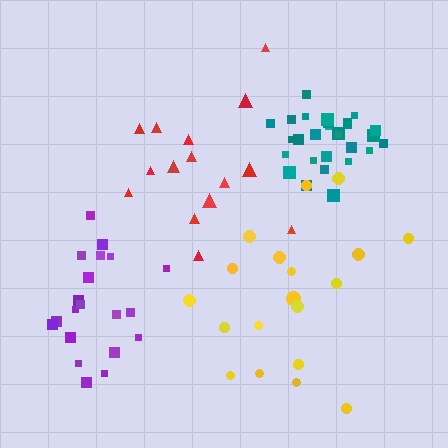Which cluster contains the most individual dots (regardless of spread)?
Teal (29).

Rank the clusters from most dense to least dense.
teal, purple, yellow, red.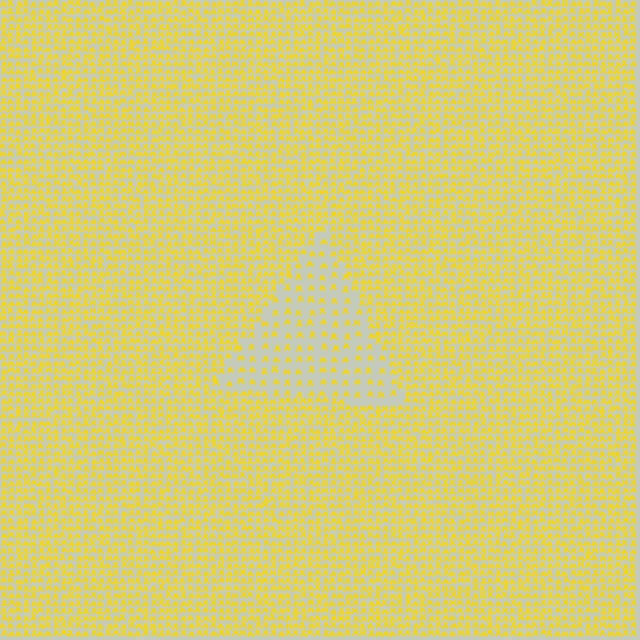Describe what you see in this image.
The image contains small yellow elements arranged at two different densities. A triangle-shaped region is visible where the elements are less densely packed than the surrounding area.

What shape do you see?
I see a triangle.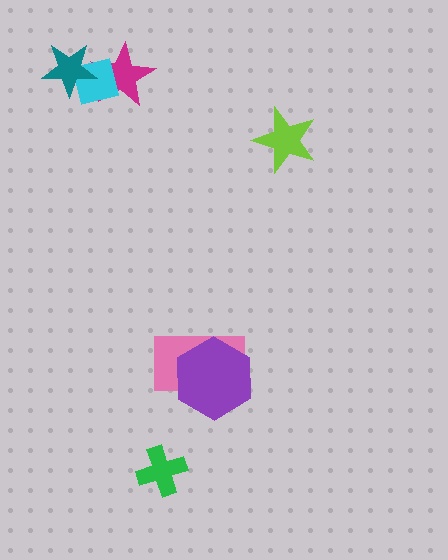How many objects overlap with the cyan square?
2 objects overlap with the cyan square.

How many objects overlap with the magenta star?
2 objects overlap with the magenta star.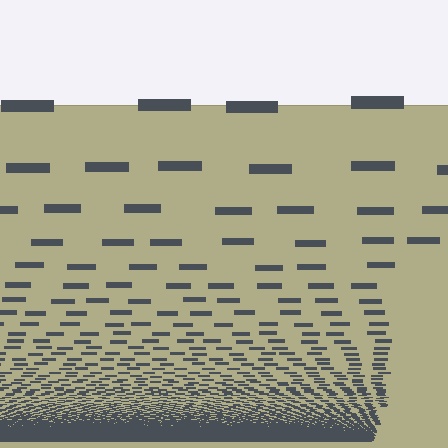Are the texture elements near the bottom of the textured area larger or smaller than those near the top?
Smaller. The gradient is inverted — elements near the bottom are smaller and denser.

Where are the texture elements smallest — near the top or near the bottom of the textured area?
Near the bottom.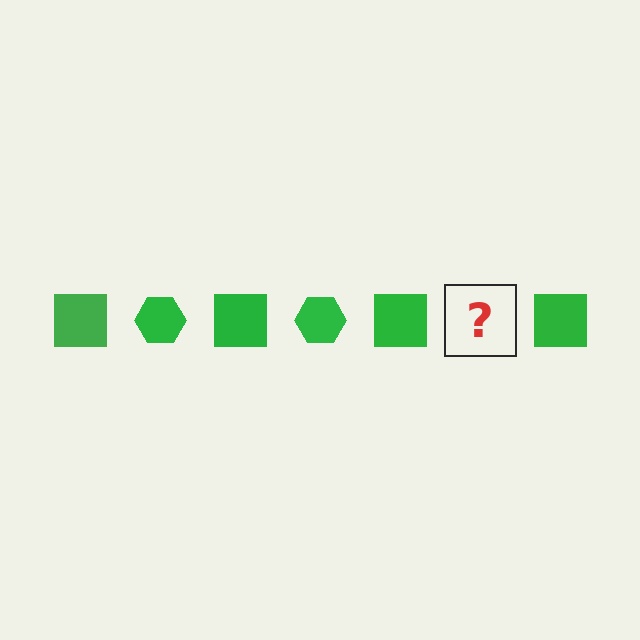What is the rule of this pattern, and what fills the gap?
The rule is that the pattern cycles through square, hexagon shapes in green. The gap should be filled with a green hexagon.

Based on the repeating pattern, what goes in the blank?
The blank should be a green hexagon.